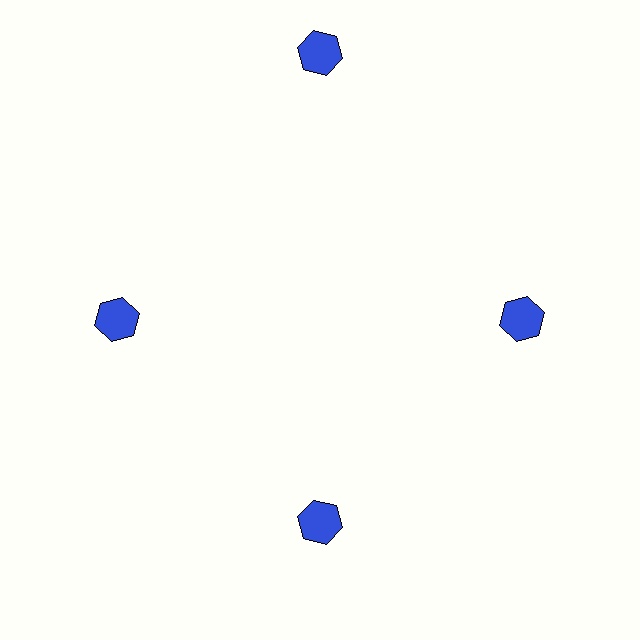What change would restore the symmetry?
The symmetry would be restored by moving it inward, back onto the ring so that all 4 hexagons sit at equal angles and equal distance from the center.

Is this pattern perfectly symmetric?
No. The 4 blue hexagons are arranged in a ring, but one element near the 12 o'clock position is pushed outward from the center, breaking the 4-fold rotational symmetry.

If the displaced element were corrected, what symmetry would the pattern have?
It would have 4-fold rotational symmetry — the pattern would map onto itself every 90 degrees.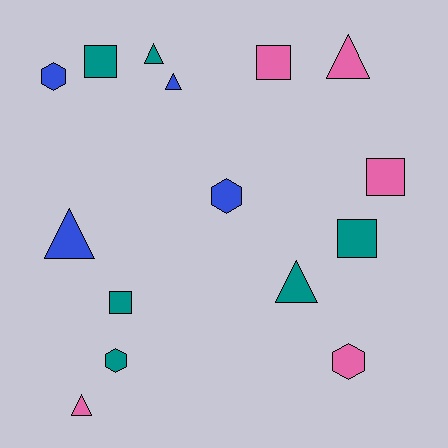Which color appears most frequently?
Teal, with 6 objects.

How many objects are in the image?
There are 15 objects.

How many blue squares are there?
There are no blue squares.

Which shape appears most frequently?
Triangle, with 6 objects.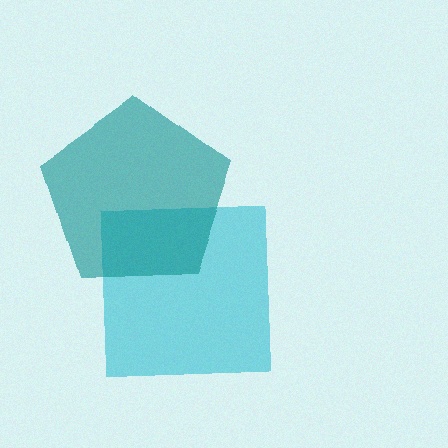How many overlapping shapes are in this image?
There are 2 overlapping shapes in the image.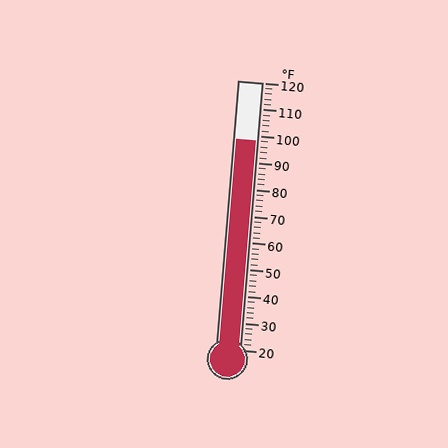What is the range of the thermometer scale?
The thermometer scale ranges from 20°F to 120°F.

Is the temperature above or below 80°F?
The temperature is above 80°F.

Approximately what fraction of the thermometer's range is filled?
The thermometer is filled to approximately 80% of its range.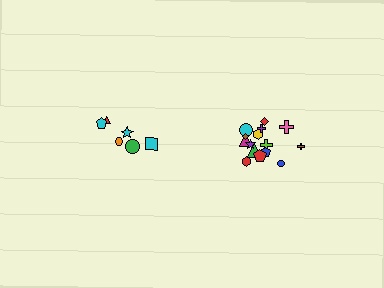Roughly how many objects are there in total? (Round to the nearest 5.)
Roughly 20 objects in total.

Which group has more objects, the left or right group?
The right group.